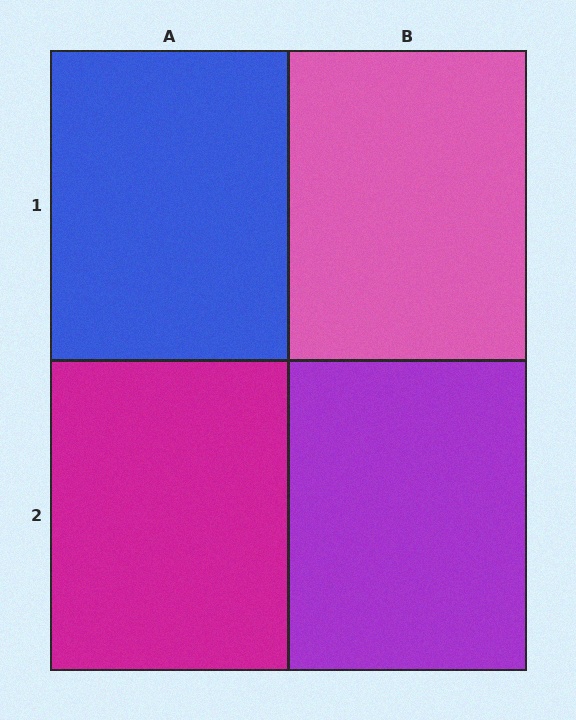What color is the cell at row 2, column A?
Magenta.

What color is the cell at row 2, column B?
Purple.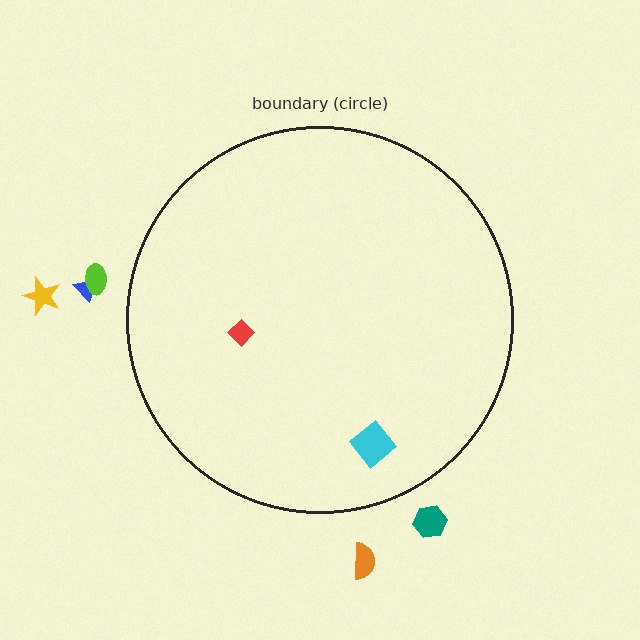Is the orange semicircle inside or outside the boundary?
Outside.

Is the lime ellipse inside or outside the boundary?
Outside.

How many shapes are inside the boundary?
2 inside, 5 outside.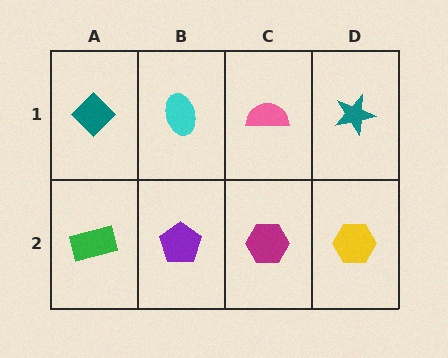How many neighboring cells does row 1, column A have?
2.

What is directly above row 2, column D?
A teal star.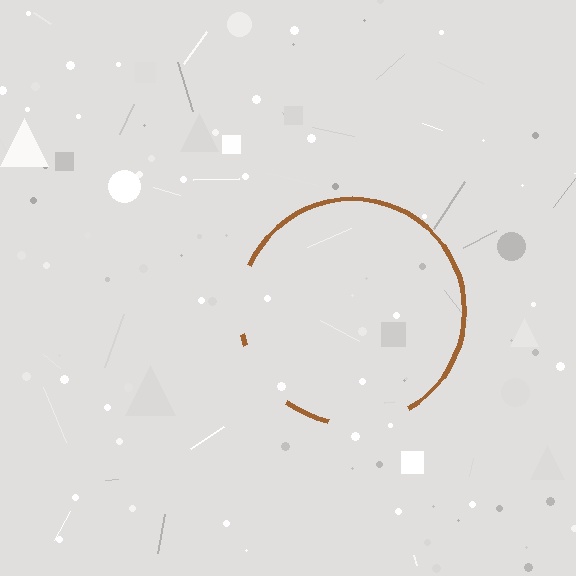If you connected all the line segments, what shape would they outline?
They would outline a circle.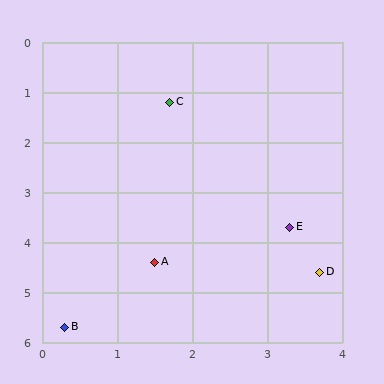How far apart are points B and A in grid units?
Points B and A are about 1.8 grid units apart.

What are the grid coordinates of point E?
Point E is at approximately (3.3, 3.7).